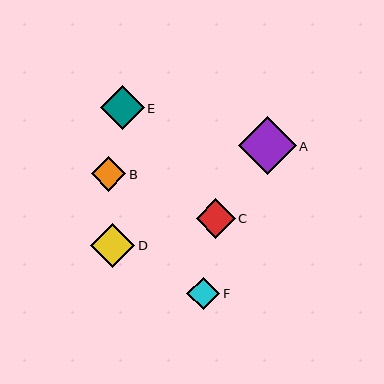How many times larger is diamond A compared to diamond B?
Diamond A is approximately 1.7 times the size of diamond B.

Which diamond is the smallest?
Diamond F is the smallest with a size of approximately 33 pixels.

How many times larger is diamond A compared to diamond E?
Diamond A is approximately 1.3 times the size of diamond E.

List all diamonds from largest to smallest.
From largest to smallest: A, D, E, C, B, F.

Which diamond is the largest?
Diamond A is the largest with a size of approximately 58 pixels.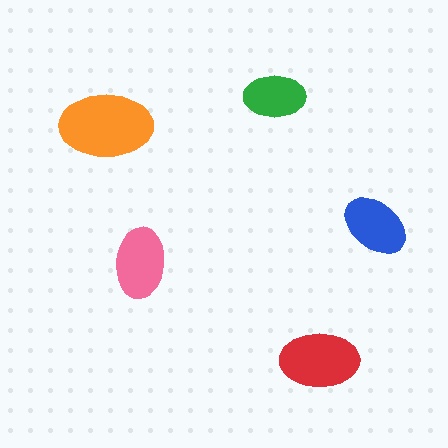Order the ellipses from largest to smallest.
the orange one, the red one, the pink one, the blue one, the green one.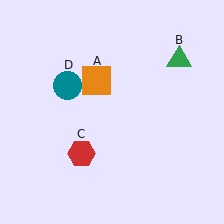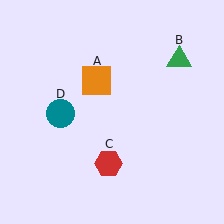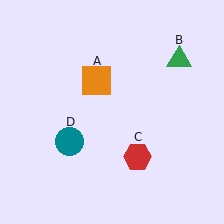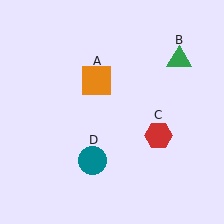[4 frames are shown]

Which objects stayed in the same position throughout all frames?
Orange square (object A) and green triangle (object B) remained stationary.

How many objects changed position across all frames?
2 objects changed position: red hexagon (object C), teal circle (object D).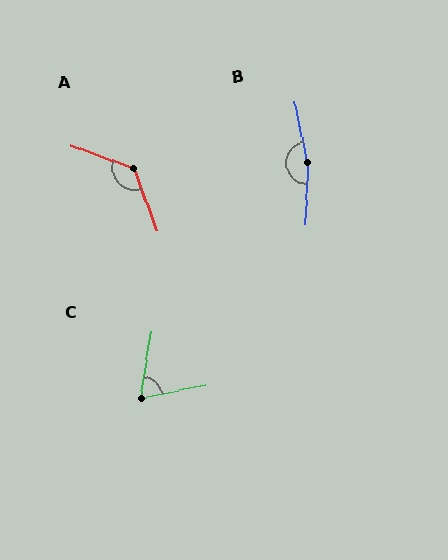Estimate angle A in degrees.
Approximately 130 degrees.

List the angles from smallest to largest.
C (70°), A (130°), B (166°).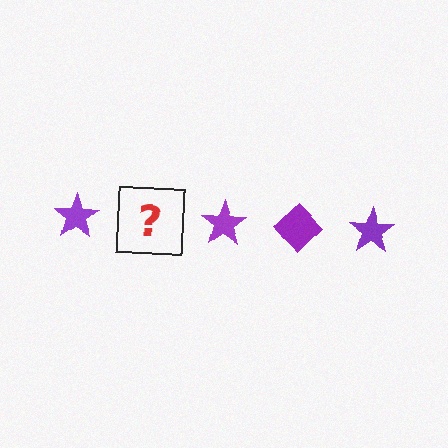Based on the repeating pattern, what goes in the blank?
The blank should be a purple diamond.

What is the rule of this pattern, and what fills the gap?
The rule is that the pattern cycles through star, diamond shapes in purple. The gap should be filled with a purple diamond.